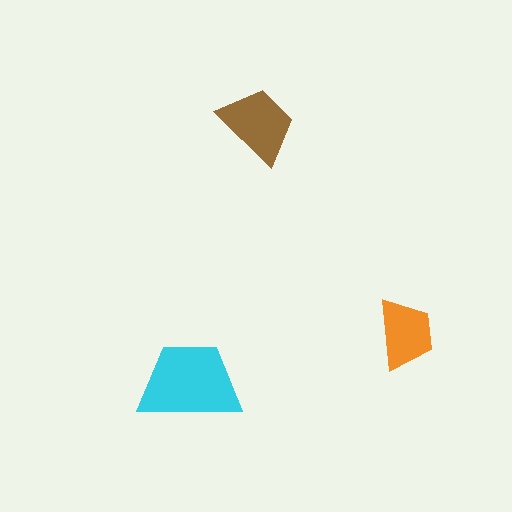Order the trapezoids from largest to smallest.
the cyan one, the brown one, the orange one.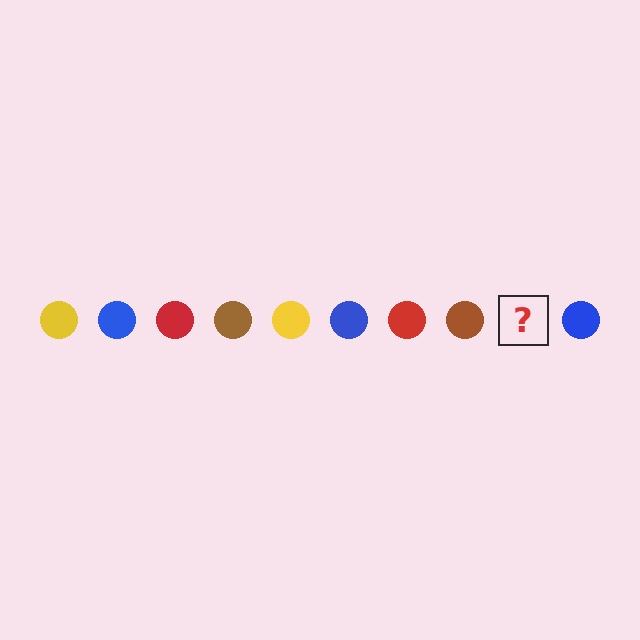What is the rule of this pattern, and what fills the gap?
The rule is that the pattern cycles through yellow, blue, red, brown circles. The gap should be filled with a yellow circle.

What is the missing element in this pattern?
The missing element is a yellow circle.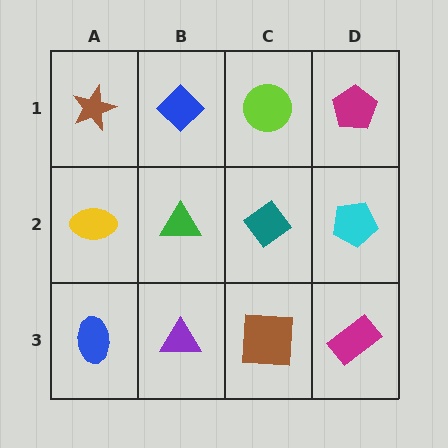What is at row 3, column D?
A magenta rectangle.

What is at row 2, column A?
A yellow ellipse.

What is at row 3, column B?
A purple triangle.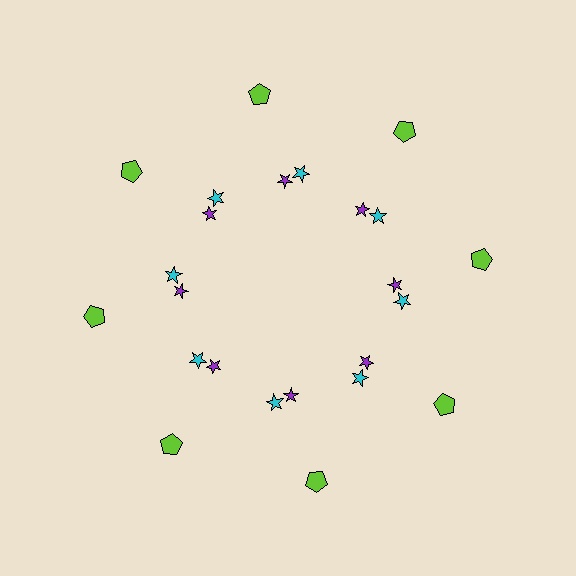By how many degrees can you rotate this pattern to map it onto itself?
The pattern maps onto itself every 45 degrees of rotation.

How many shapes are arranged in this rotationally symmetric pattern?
There are 24 shapes, arranged in 8 groups of 3.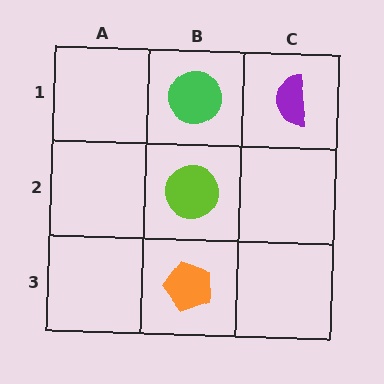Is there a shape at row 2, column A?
No, that cell is empty.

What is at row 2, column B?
A lime circle.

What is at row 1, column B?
A green circle.